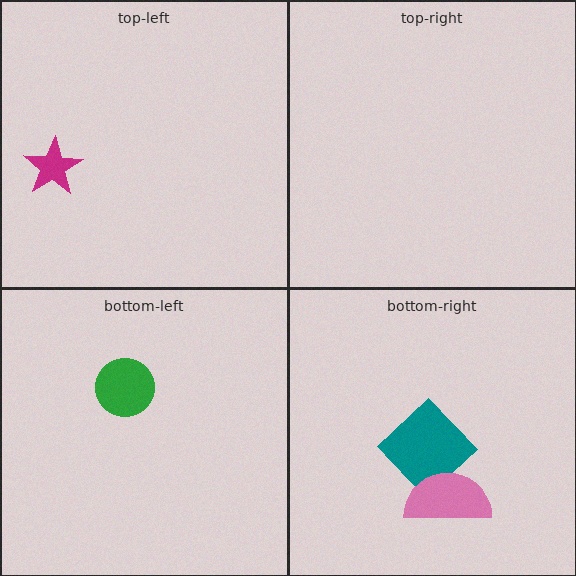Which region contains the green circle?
The bottom-left region.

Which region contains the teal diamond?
The bottom-right region.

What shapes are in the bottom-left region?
The green circle.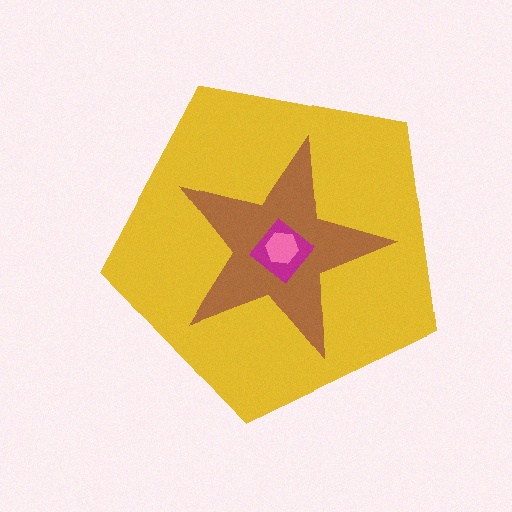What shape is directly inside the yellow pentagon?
The brown star.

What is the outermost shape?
The yellow pentagon.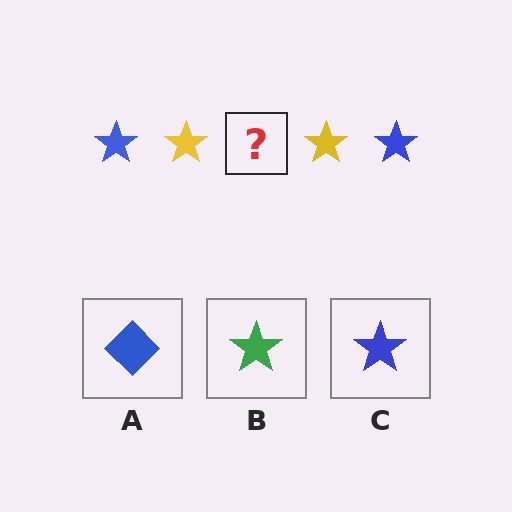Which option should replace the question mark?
Option C.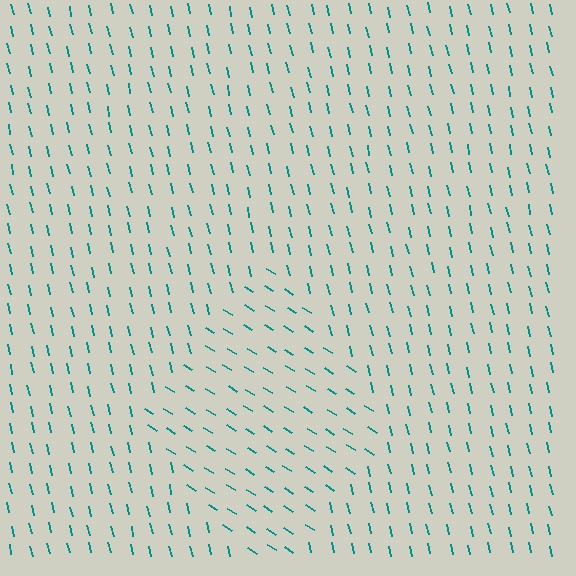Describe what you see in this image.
The image is filled with small teal line segments. A diamond region in the image has lines oriented differently from the surrounding lines, creating a visible texture boundary.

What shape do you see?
I see a diamond.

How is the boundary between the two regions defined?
The boundary is defined purely by a change in line orientation (approximately 45 degrees difference). All lines are the same color and thickness.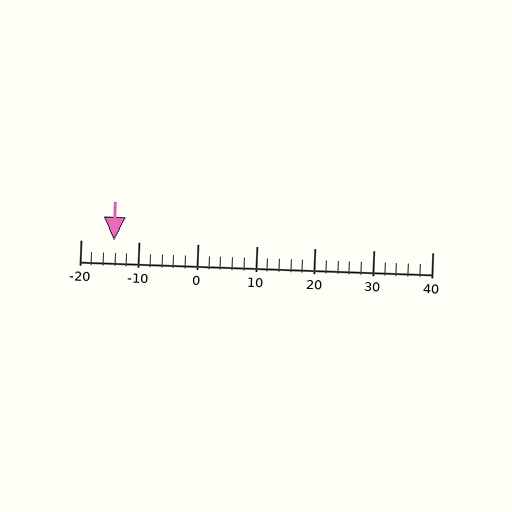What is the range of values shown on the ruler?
The ruler shows values from -20 to 40.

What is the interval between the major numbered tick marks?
The major tick marks are spaced 10 units apart.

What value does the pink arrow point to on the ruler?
The pink arrow points to approximately -14.